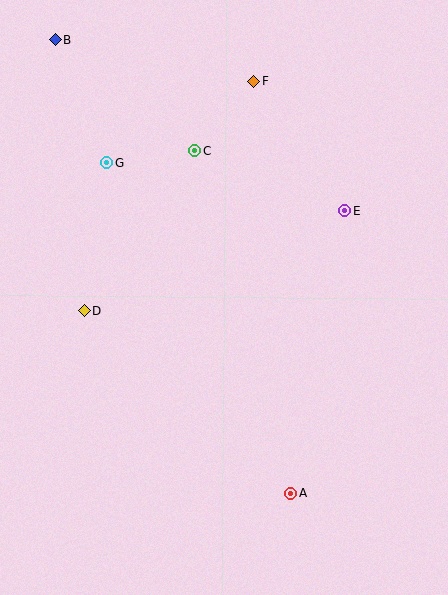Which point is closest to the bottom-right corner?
Point A is closest to the bottom-right corner.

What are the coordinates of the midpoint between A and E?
The midpoint between A and E is at (318, 352).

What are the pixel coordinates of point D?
Point D is at (84, 310).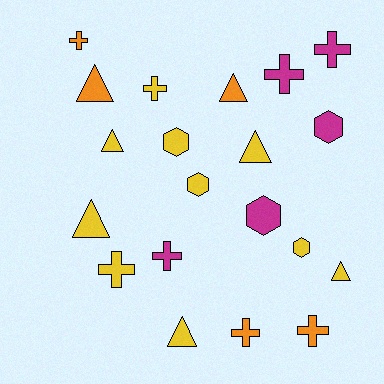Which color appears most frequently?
Yellow, with 10 objects.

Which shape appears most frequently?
Cross, with 8 objects.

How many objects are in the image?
There are 20 objects.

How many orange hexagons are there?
There are no orange hexagons.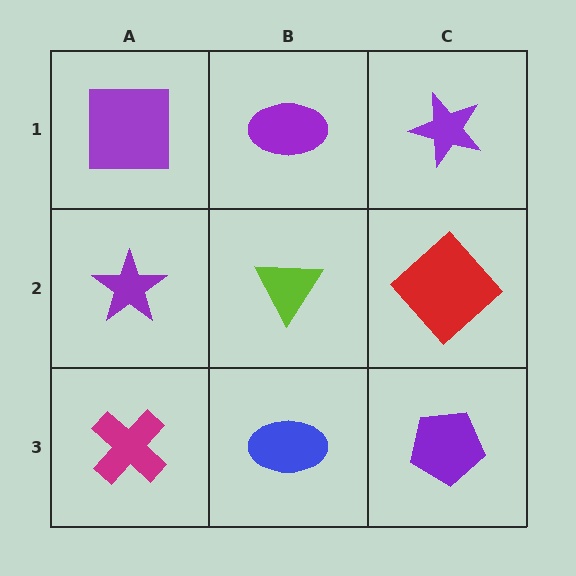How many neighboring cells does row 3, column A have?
2.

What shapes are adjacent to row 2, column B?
A purple ellipse (row 1, column B), a blue ellipse (row 3, column B), a purple star (row 2, column A), a red diamond (row 2, column C).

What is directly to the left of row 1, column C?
A purple ellipse.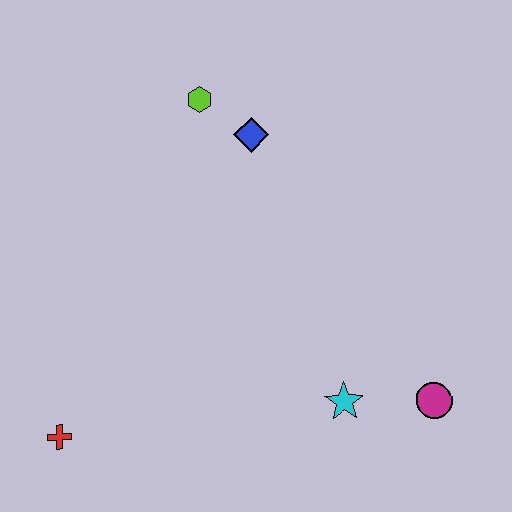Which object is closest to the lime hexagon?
The blue diamond is closest to the lime hexagon.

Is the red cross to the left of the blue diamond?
Yes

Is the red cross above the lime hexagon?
No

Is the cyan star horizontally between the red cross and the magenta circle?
Yes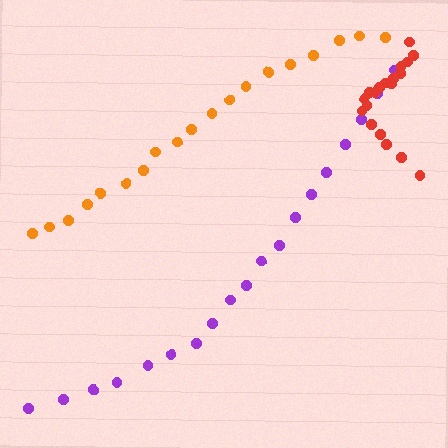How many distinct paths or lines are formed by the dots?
There are 3 distinct paths.